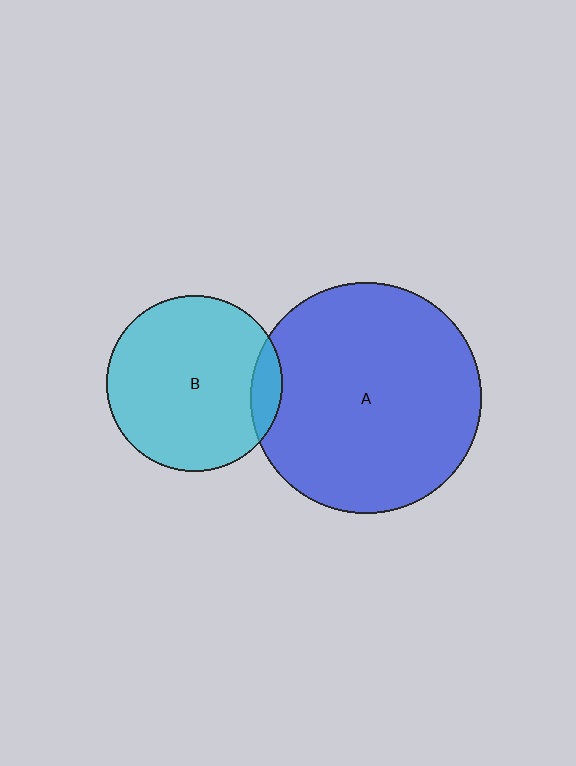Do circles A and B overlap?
Yes.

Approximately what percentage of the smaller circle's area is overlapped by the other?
Approximately 10%.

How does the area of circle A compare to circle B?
Approximately 1.7 times.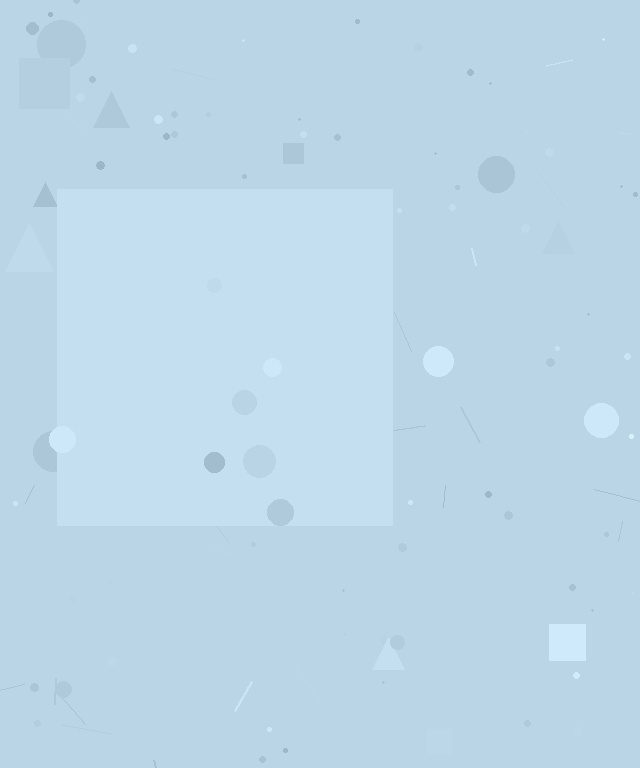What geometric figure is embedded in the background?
A square is embedded in the background.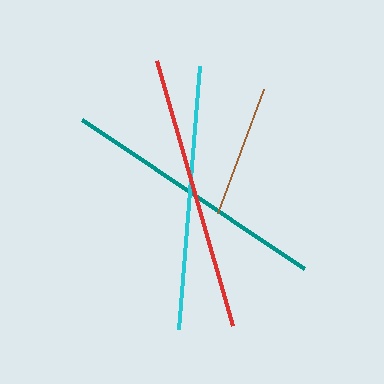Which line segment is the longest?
The red line is the longest at approximately 276 pixels.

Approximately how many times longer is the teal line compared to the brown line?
The teal line is approximately 2.0 times the length of the brown line.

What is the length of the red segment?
The red segment is approximately 276 pixels long.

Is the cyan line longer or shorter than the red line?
The red line is longer than the cyan line.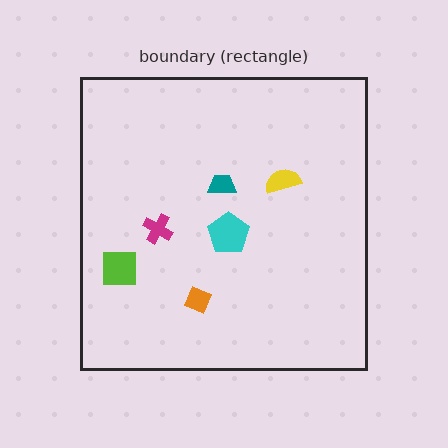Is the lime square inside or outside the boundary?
Inside.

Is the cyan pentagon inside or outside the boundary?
Inside.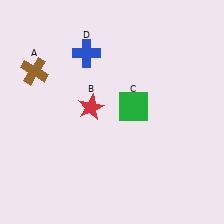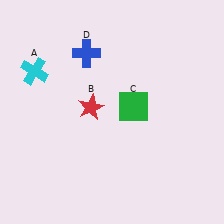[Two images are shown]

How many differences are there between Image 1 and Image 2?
There is 1 difference between the two images.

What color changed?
The cross (A) changed from brown in Image 1 to cyan in Image 2.